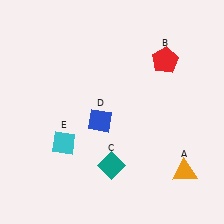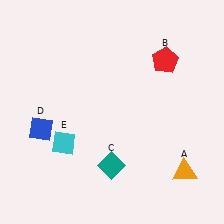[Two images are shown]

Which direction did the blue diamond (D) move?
The blue diamond (D) moved left.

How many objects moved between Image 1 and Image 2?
1 object moved between the two images.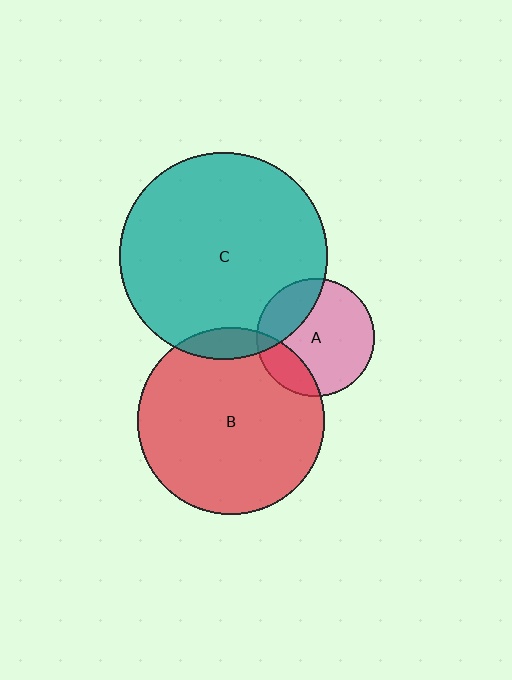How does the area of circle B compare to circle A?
Approximately 2.5 times.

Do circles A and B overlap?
Yes.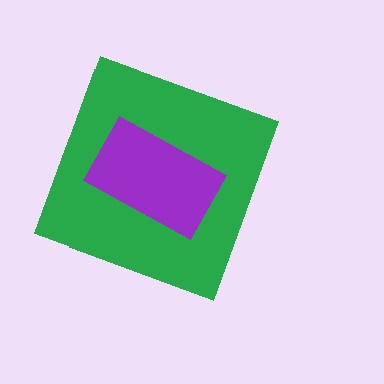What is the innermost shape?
The purple rectangle.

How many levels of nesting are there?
2.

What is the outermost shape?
The green diamond.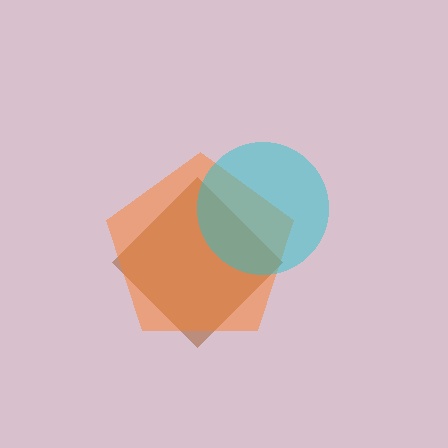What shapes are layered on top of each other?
The layered shapes are: a brown diamond, an orange pentagon, a cyan circle.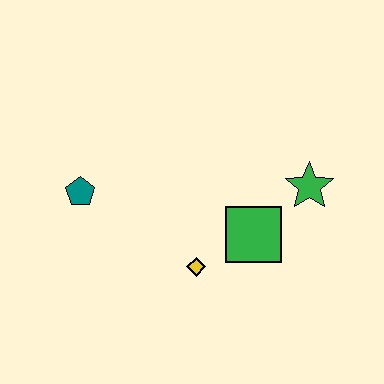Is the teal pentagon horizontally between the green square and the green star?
No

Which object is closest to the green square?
The yellow diamond is closest to the green square.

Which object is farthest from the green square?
The teal pentagon is farthest from the green square.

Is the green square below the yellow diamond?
No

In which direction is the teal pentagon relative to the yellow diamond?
The teal pentagon is to the left of the yellow diamond.